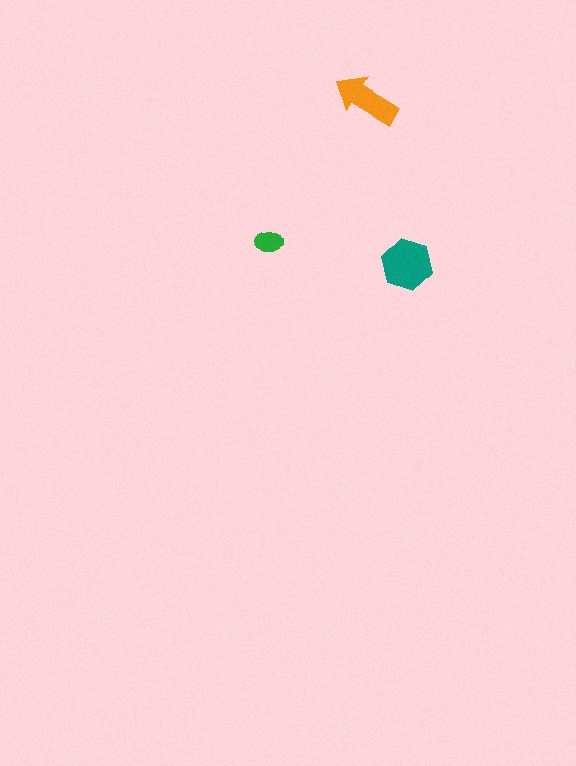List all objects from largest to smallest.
The teal hexagon, the orange arrow, the green ellipse.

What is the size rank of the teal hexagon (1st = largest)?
1st.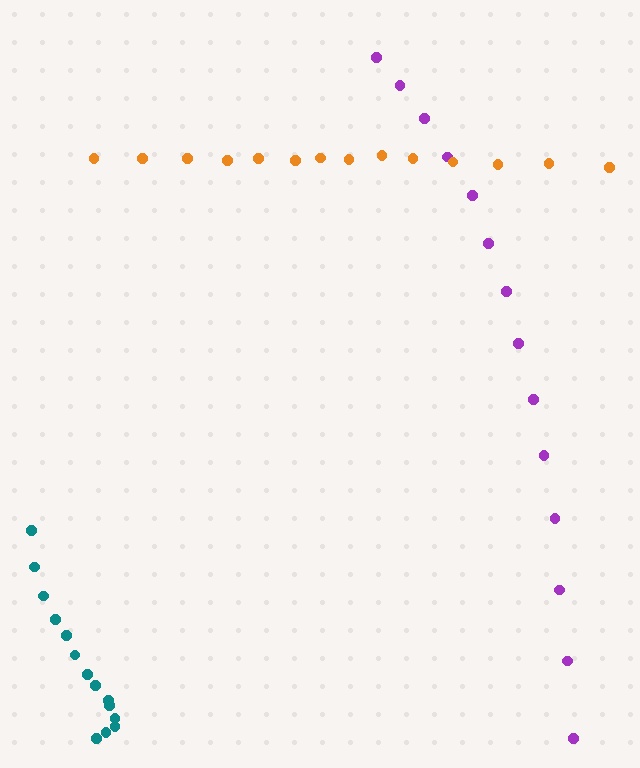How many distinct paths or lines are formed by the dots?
There are 3 distinct paths.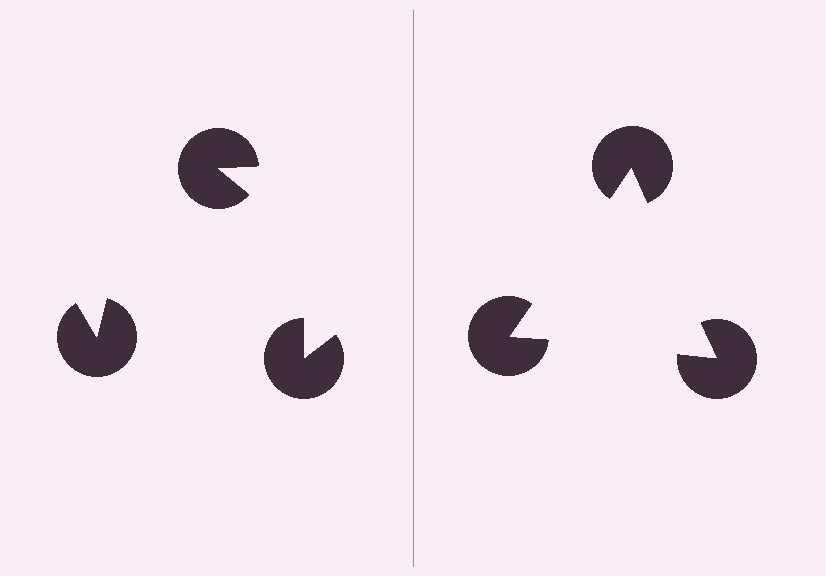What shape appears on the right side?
An illusory triangle.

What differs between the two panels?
The pac-man discs are positioned identically on both sides; only the wedge orientations differ. On the right they align to a triangle; on the left they are misaligned.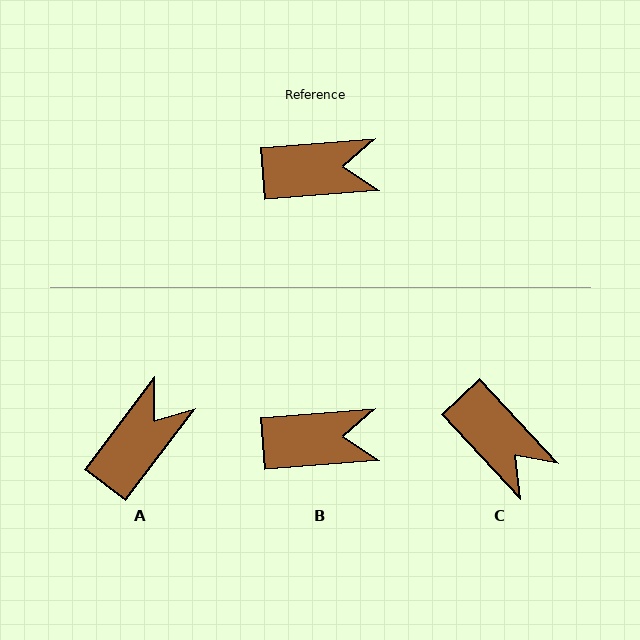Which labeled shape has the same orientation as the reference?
B.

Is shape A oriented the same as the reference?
No, it is off by about 48 degrees.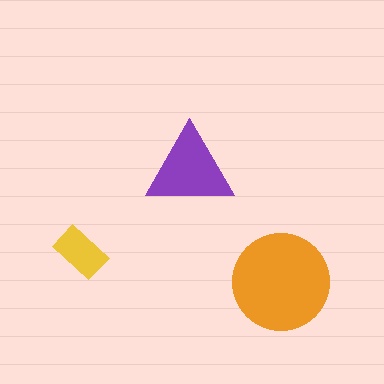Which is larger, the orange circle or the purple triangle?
The orange circle.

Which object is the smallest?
The yellow rectangle.